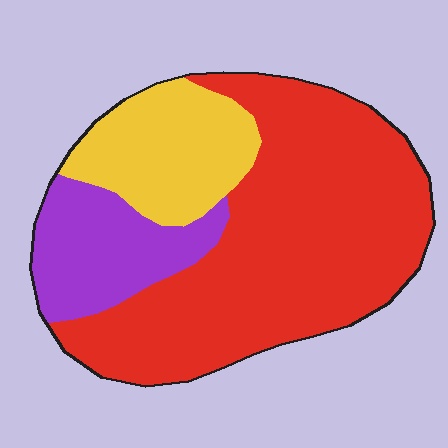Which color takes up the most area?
Red, at roughly 60%.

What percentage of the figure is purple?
Purple takes up about one sixth (1/6) of the figure.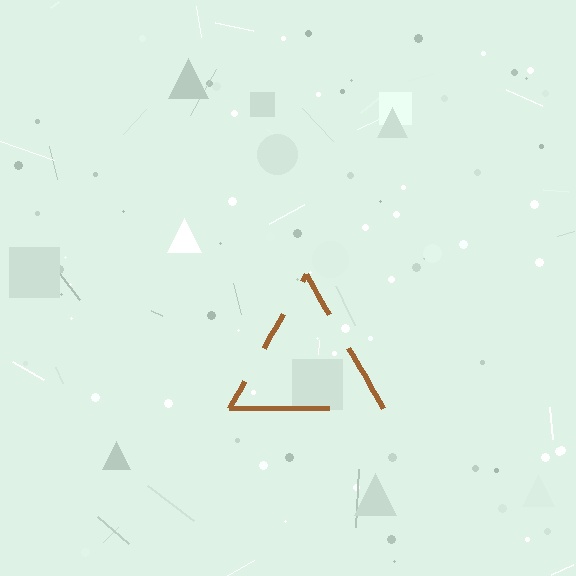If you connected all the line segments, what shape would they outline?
They would outline a triangle.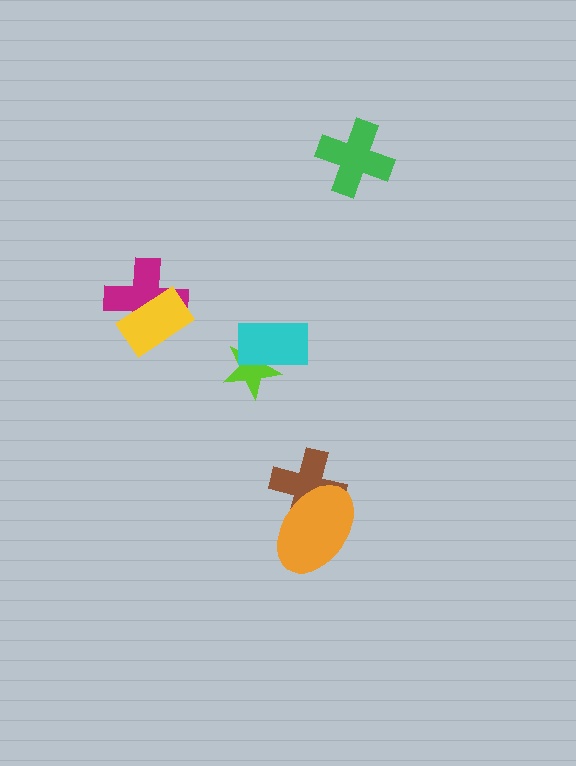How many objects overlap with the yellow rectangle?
1 object overlaps with the yellow rectangle.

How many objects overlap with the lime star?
1 object overlaps with the lime star.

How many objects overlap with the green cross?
0 objects overlap with the green cross.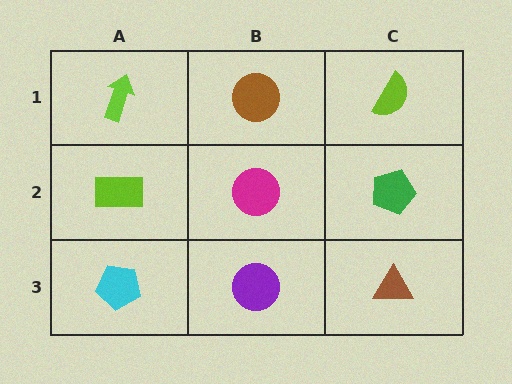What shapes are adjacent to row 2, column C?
A lime semicircle (row 1, column C), a brown triangle (row 3, column C), a magenta circle (row 2, column B).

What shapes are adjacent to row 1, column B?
A magenta circle (row 2, column B), a lime arrow (row 1, column A), a lime semicircle (row 1, column C).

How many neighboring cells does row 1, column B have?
3.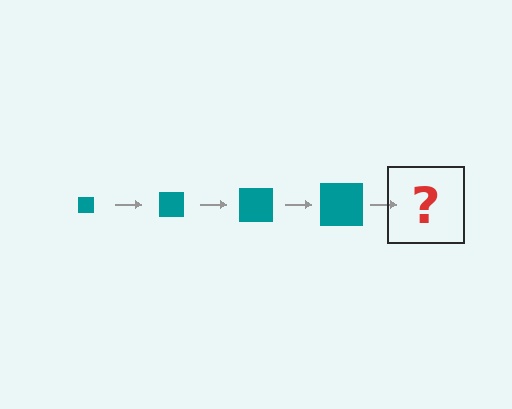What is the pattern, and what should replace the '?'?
The pattern is that the square gets progressively larger each step. The '?' should be a teal square, larger than the previous one.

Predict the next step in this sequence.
The next step is a teal square, larger than the previous one.